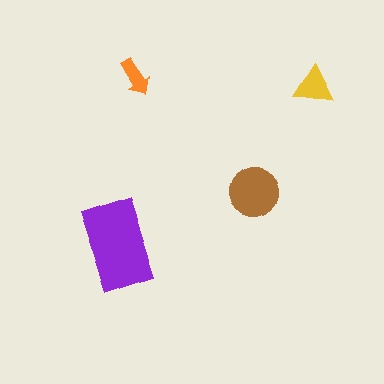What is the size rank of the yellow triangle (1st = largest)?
3rd.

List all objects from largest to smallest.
The purple rectangle, the brown circle, the yellow triangle, the orange arrow.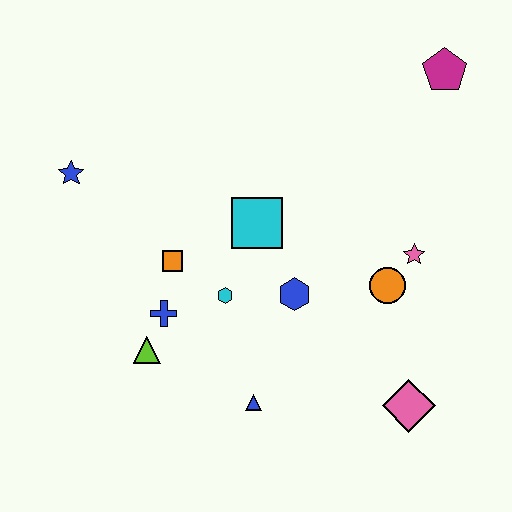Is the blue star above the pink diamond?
Yes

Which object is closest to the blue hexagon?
The cyan hexagon is closest to the blue hexagon.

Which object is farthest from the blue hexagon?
The magenta pentagon is farthest from the blue hexagon.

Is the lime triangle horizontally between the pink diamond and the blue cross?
No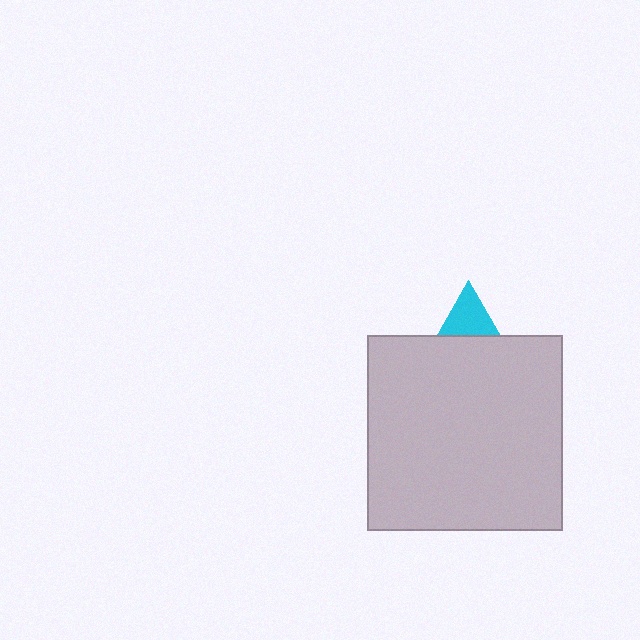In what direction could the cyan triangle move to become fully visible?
The cyan triangle could move up. That would shift it out from behind the light gray square entirely.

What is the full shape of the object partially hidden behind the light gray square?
The partially hidden object is a cyan triangle.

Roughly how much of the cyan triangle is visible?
A small part of it is visible (roughly 33%).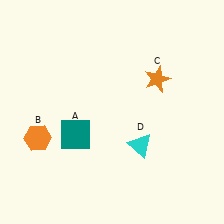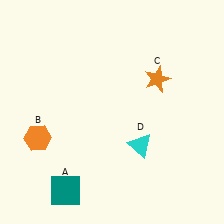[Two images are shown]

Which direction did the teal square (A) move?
The teal square (A) moved down.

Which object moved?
The teal square (A) moved down.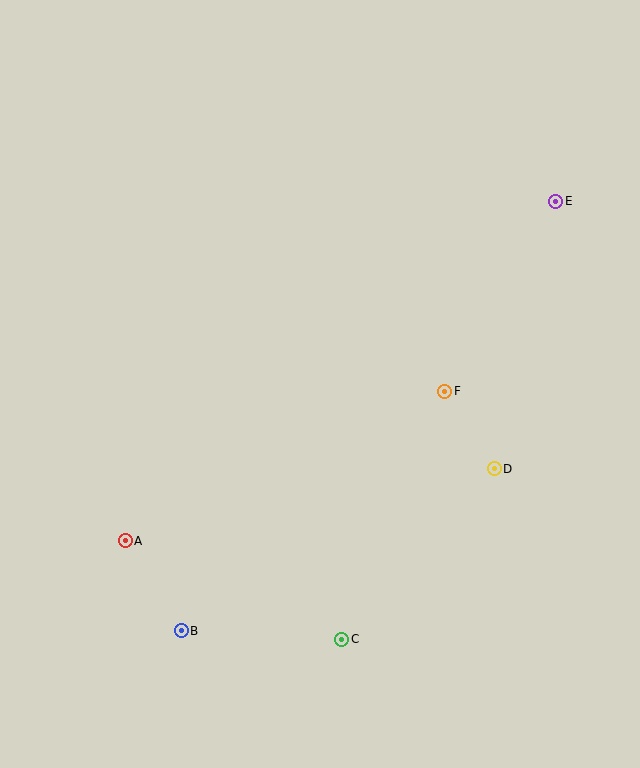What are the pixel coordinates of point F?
Point F is at (445, 391).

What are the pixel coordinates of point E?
Point E is at (556, 201).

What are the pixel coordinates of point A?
Point A is at (125, 541).